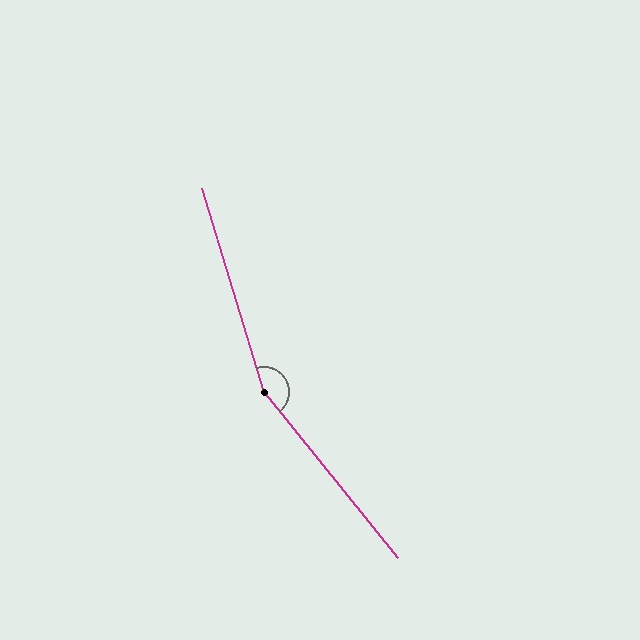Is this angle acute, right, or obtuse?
It is obtuse.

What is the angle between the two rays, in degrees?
Approximately 158 degrees.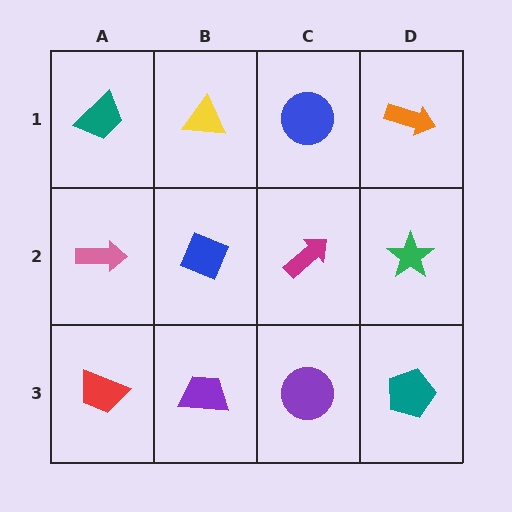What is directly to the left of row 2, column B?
A pink arrow.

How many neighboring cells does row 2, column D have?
3.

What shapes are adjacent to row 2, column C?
A blue circle (row 1, column C), a purple circle (row 3, column C), a blue diamond (row 2, column B), a green star (row 2, column D).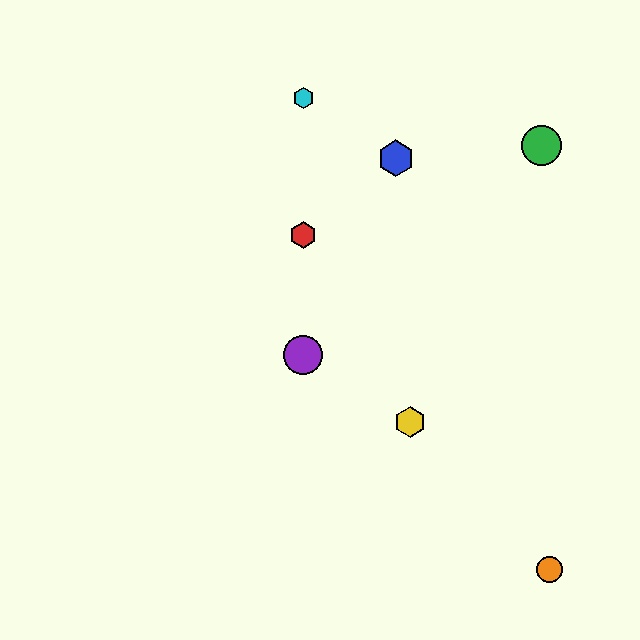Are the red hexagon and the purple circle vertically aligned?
Yes, both are at x≈303.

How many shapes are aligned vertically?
3 shapes (the red hexagon, the purple circle, the cyan hexagon) are aligned vertically.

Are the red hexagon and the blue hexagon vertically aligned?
No, the red hexagon is at x≈303 and the blue hexagon is at x≈396.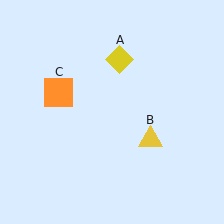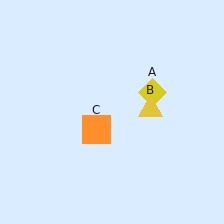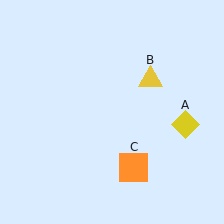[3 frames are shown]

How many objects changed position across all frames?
3 objects changed position: yellow diamond (object A), yellow triangle (object B), orange square (object C).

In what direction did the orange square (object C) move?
The orange square (object C) moved down and to the right.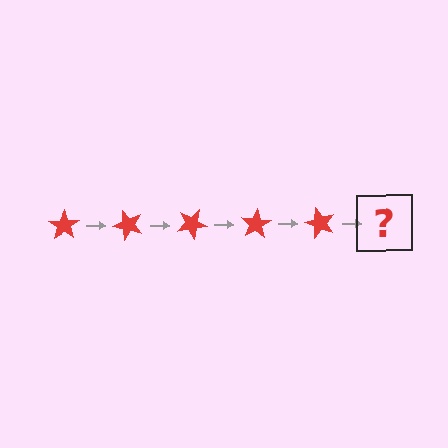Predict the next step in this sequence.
The next step is a red star rotated 250 degrees.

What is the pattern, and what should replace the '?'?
The pattern is that the star rotates 50 degrees each step. The '?' should be a red star rotated 250 degrees.